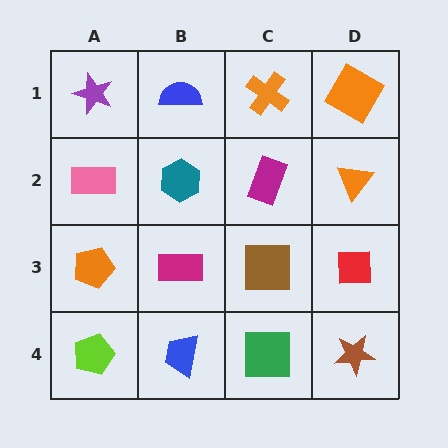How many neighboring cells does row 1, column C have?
3.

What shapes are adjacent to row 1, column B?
A teal hexagon (row 2, column B), a purple star (row 1, column A), an orange cross (row 1, column C).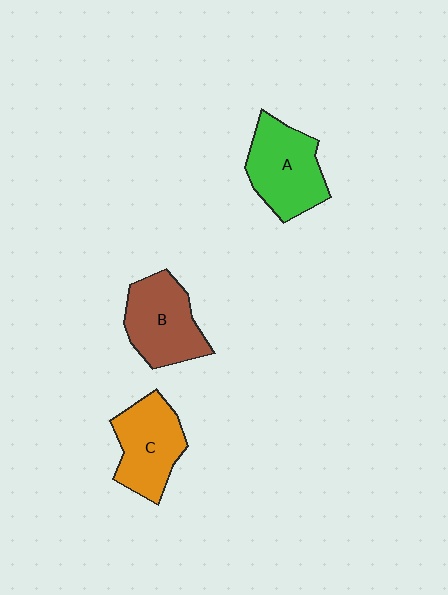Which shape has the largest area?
Shape A (green).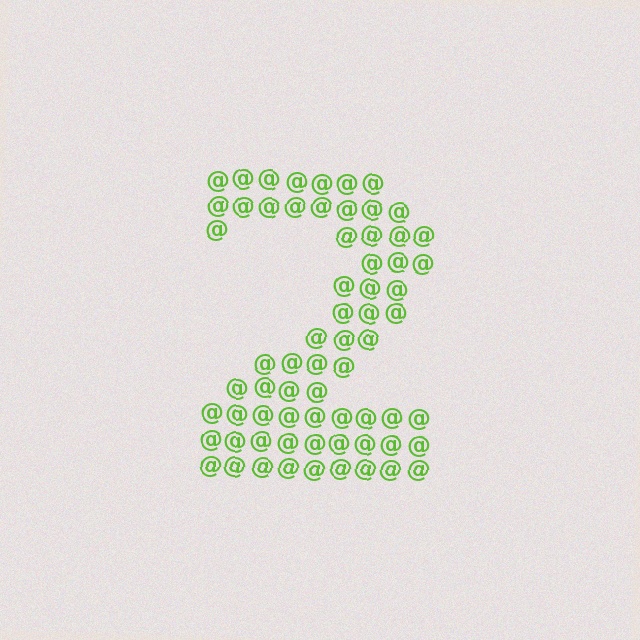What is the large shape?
The large shape is the digit 2.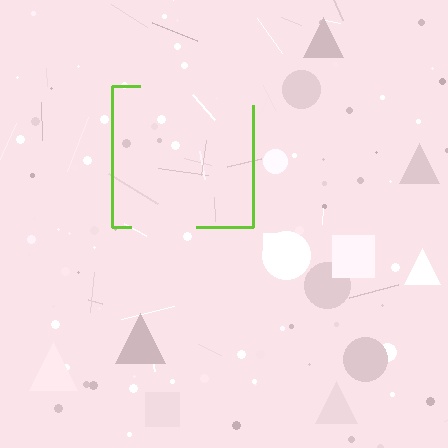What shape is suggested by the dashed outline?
The dashed outline suggests a square.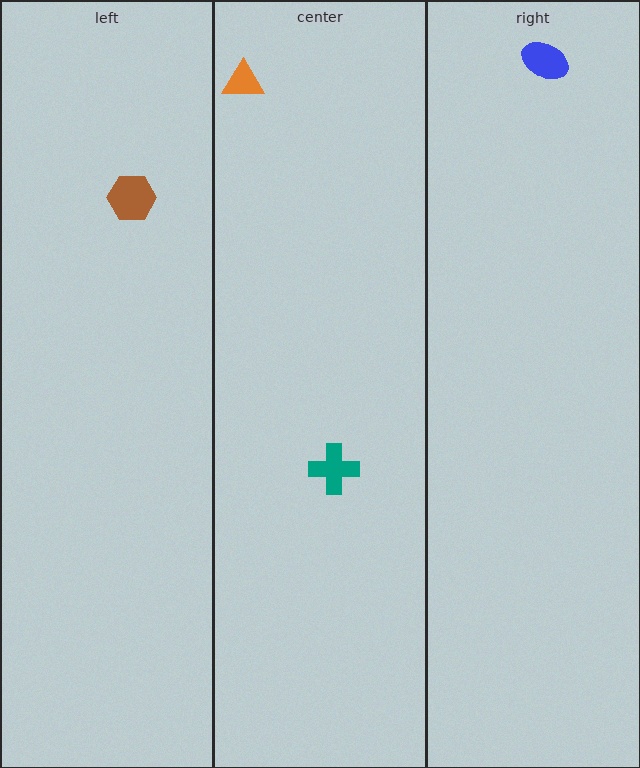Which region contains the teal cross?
The center region.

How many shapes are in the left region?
1.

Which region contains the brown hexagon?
The left region.